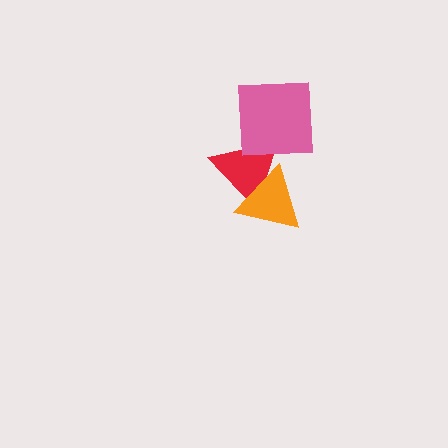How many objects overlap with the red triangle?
2 objects overlap with the red triangle.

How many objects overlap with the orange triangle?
1 object overlaps with the orange triangle.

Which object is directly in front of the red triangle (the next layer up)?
The pink square is directly in front of the red triangle.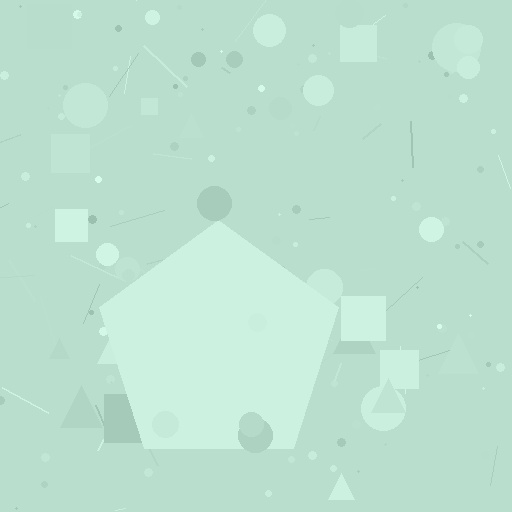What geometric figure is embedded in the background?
A pentagon is embedded in the background.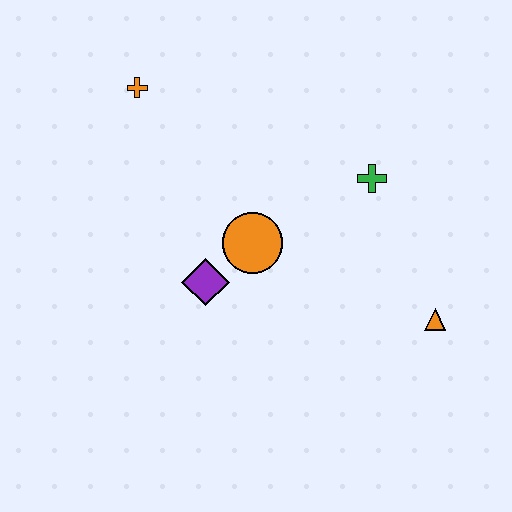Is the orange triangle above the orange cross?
No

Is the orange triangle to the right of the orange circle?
Yes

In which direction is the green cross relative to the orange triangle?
The green cross is above the orange triangle.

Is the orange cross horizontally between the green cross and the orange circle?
No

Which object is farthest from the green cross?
The orange cross is farthest from the green cross.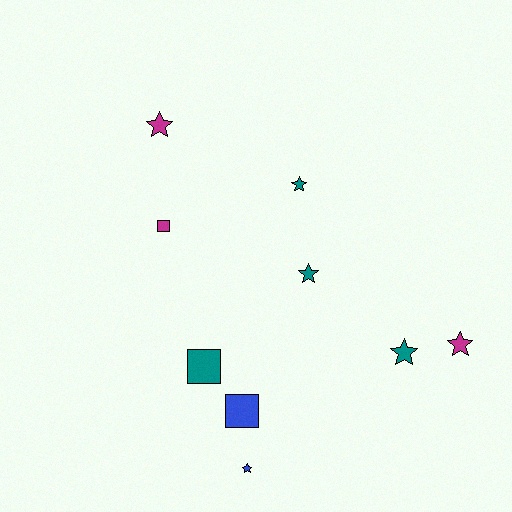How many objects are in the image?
There are 9 objects.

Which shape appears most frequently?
Star, with 6 objects.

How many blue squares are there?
There is 1 blue square.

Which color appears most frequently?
Teal, with 4 objects.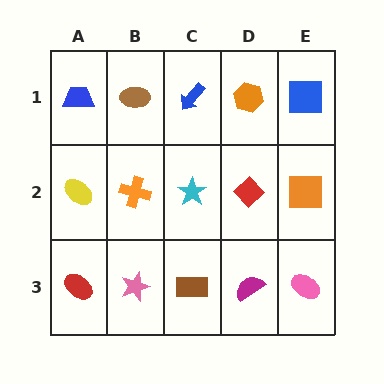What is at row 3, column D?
A magenta semicircle.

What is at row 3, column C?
A brown rectangle.